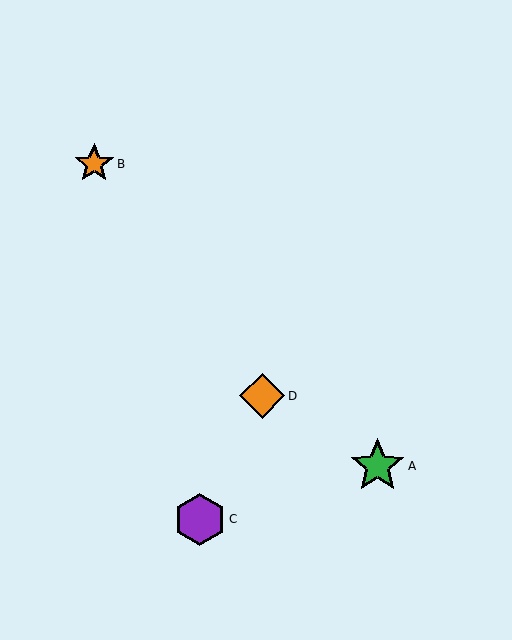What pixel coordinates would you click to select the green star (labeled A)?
Click at (377, 466) to select the green star A.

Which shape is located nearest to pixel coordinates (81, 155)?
The orange star (labeled B) at (94, 164) is nearest to that location.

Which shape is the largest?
The green star (labeled A) is the largest.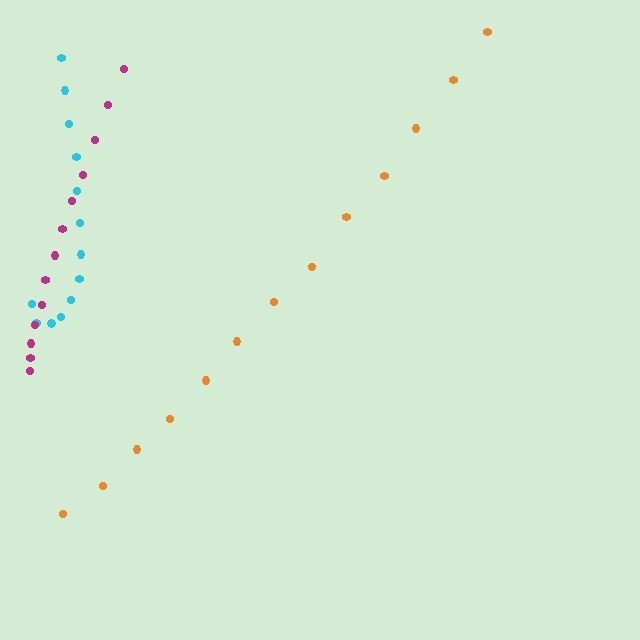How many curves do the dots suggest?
There are 3 distinct paths.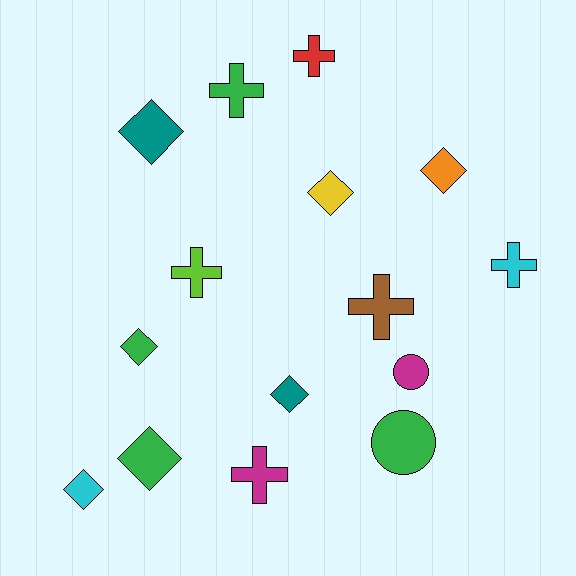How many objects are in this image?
There are 15 objects.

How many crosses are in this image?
There are 6 crosses.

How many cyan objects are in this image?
There are 2 cyan objects.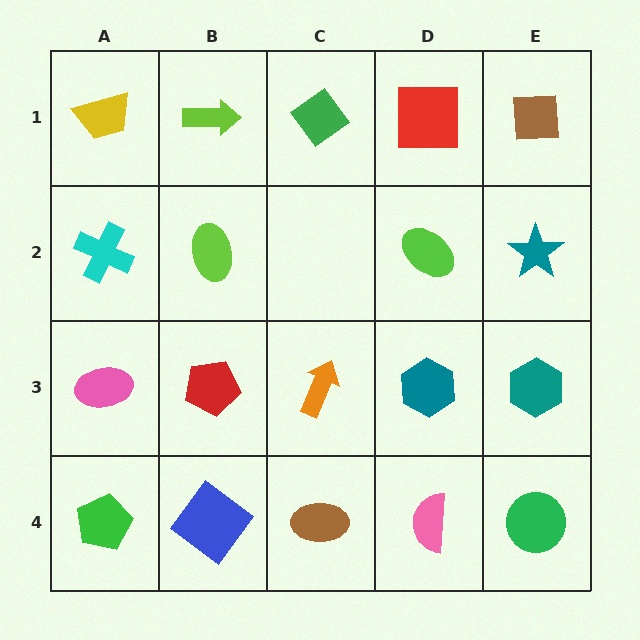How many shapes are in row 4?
5 shapes.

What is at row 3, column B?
A red pentagon.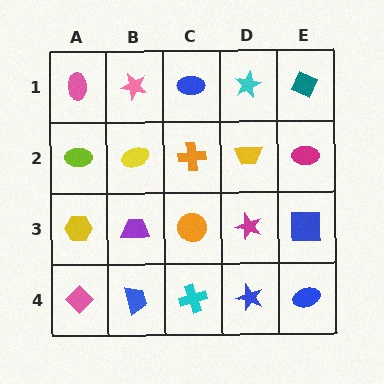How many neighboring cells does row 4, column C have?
3.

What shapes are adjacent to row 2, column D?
A cyan star (row 1, column D), a magenta star (row 3, column D), an orange cross (row 2, column C), a magenta ellipse (row 2, column E).